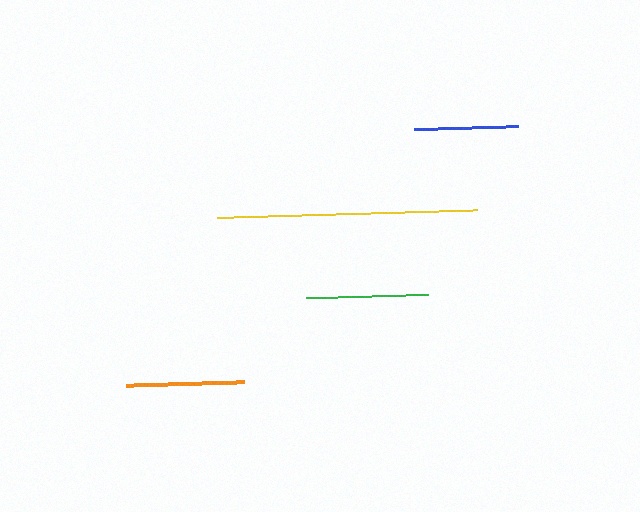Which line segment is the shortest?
The blue line is the shortest at approximately 103 pixels.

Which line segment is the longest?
The yellow line is the longest at approximately 260 pixels.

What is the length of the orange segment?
The orange segment is approximately 118 pixels long.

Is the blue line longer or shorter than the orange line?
The orange line is longer than the blue line.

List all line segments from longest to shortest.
From longest to shortest: yellow, green, orange, blue.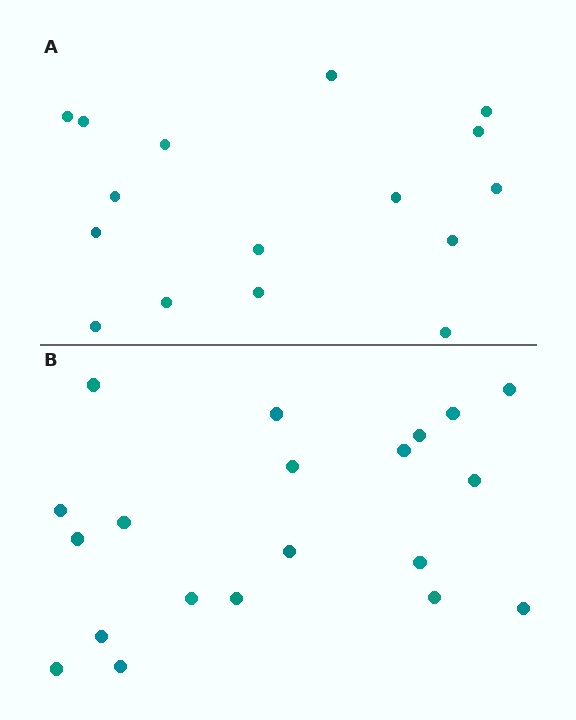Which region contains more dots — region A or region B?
Region B (the bottom region) has more dots.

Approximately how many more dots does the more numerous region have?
Region B has about 4 more dots than region A.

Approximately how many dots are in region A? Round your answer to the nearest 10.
About 20 dots. (The exact count is 16, which rounds to 20.)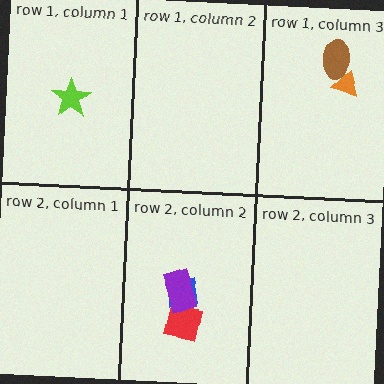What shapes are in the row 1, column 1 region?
The lime star.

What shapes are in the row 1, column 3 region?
The brown ellipse, the orange triangle.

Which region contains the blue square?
The row 2, column 2 region.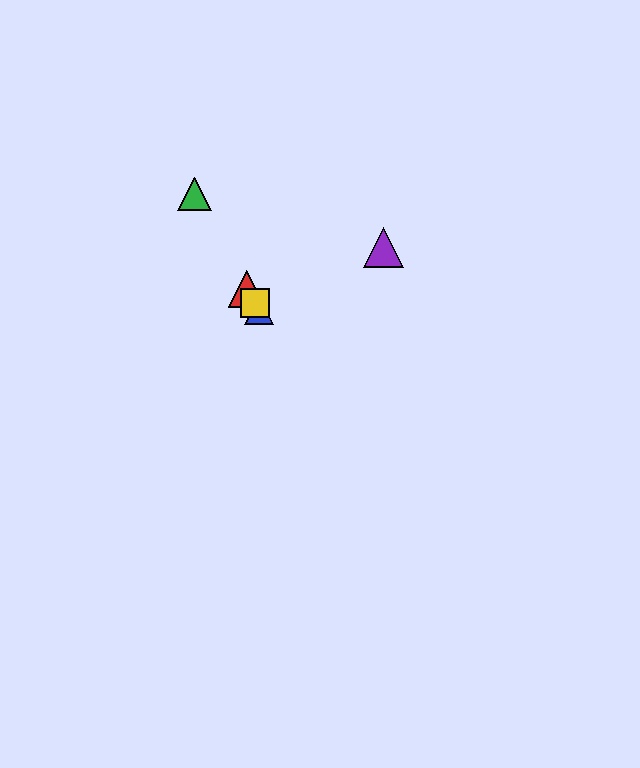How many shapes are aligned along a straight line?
4 shapes (the red triangle, the blue triangle, the green triangle, the yellow square) are aligned along a straight line.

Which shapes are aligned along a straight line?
The red triangle, the blue triangle, the green triangle, the yellow square are aligned along a straight line.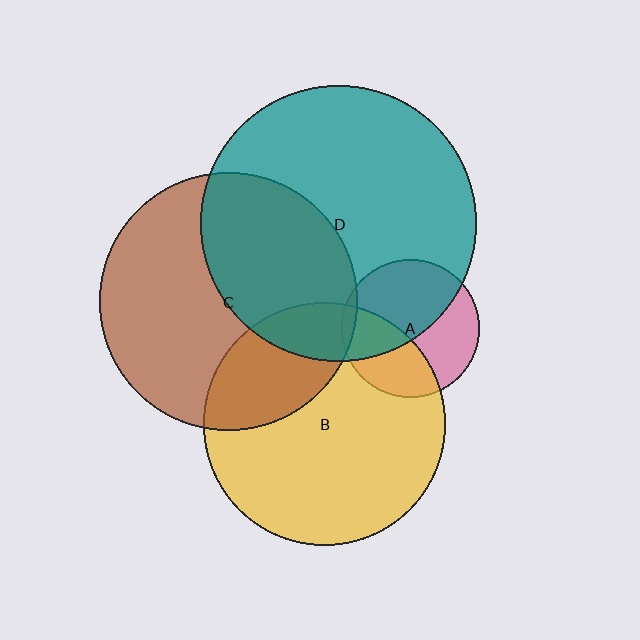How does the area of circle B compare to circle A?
Approximately 3.1 times.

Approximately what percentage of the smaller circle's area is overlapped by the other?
Approximately 5%.